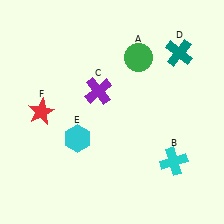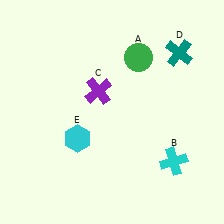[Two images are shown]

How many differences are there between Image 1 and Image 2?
There is 1 difference between the two images.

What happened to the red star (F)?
The red star (F) was removed in Image 2. It was in the top-left area of Image 1.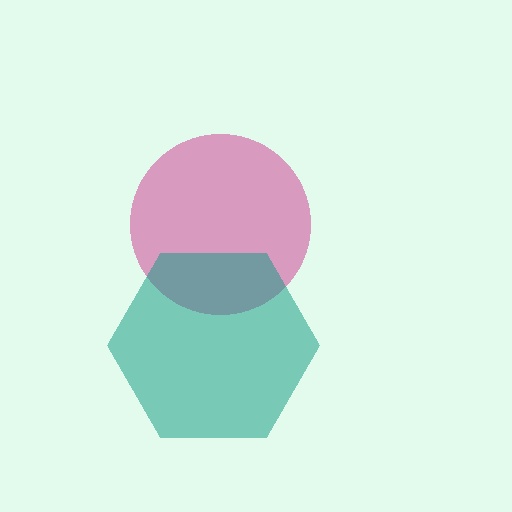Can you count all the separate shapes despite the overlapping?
Yes, there are 2 separate shapes.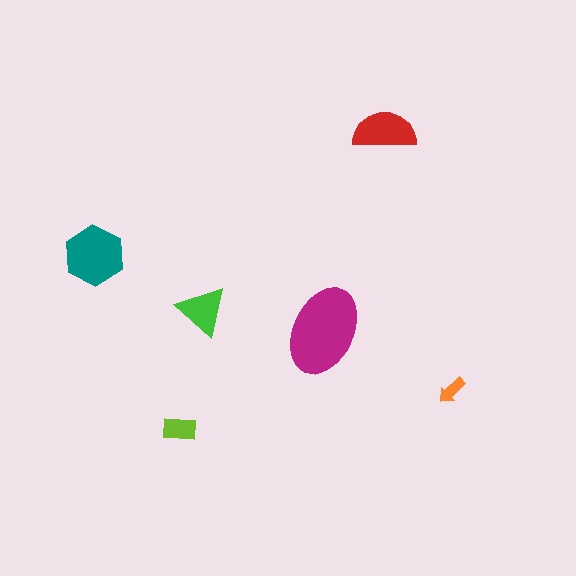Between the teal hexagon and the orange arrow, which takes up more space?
The teal hexagon.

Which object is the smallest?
The orange arrow.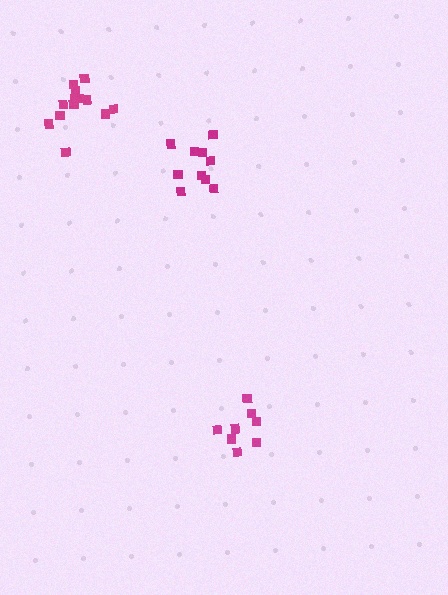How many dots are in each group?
Group 1: 8 dots, Group 2: 10 dots, Group 3: 13 dots (31 total).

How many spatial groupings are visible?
There are 3 spatial groupings.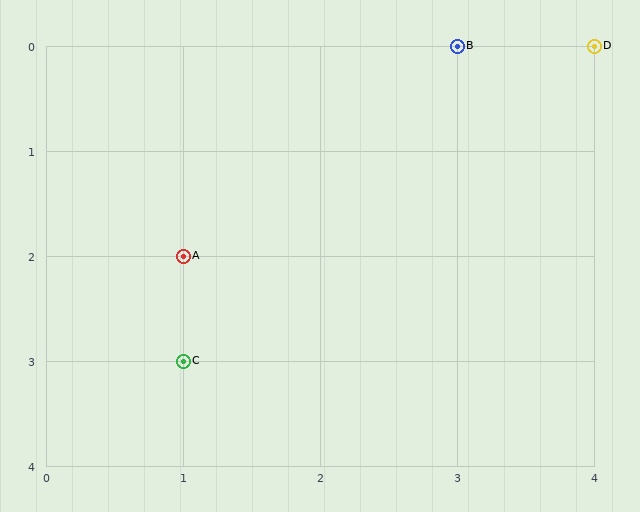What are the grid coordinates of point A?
Point A is at grid coordinates (1, 2).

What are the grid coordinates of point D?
Point D is at grid coordinates (4, 0).